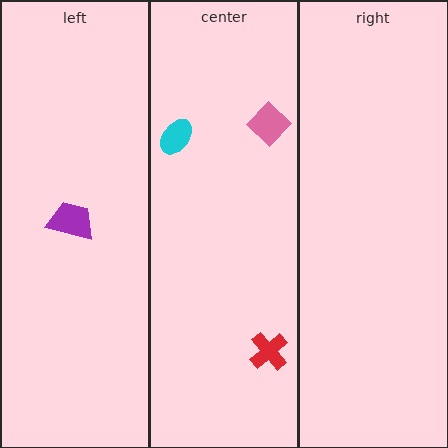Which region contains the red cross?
The center region.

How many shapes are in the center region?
3.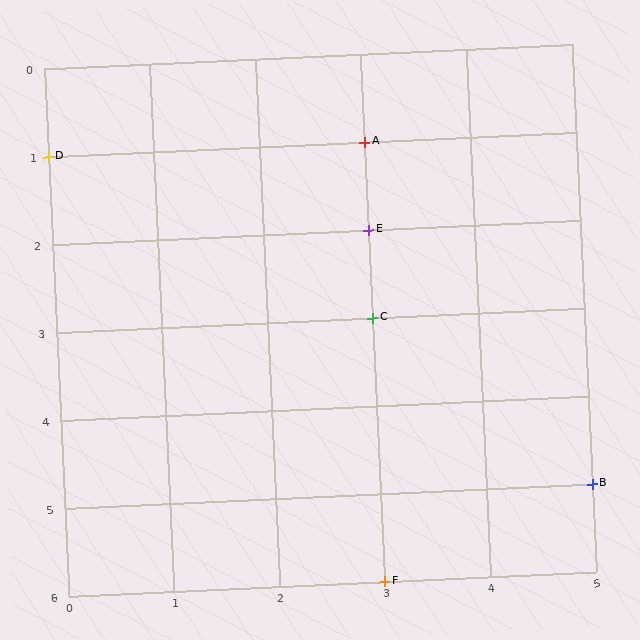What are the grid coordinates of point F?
Point F is at grid coordinates (3, 6).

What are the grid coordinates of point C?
Point C is at grid coordinates (3, 3).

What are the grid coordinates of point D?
Point D is at grid coordinates (0, 1).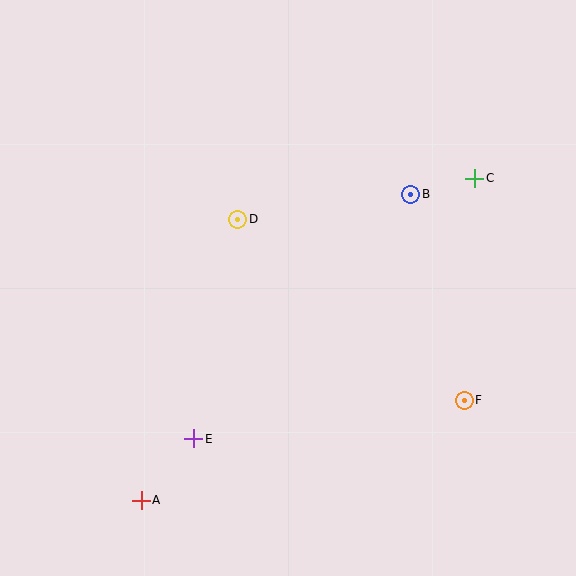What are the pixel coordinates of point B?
Point B is at (411, 194).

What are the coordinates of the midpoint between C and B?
The midpoint between C and B is at (443, 186).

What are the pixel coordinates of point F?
Point F is at (464, 400).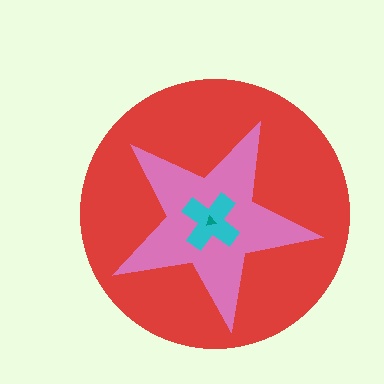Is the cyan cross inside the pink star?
Yes.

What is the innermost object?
The teal triangle.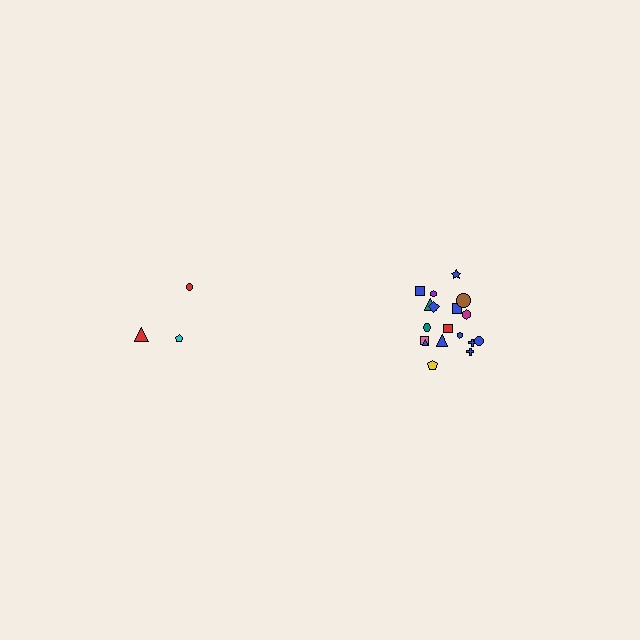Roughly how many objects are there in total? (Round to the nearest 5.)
Roughly 20 objects in total.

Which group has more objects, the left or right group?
The right group.